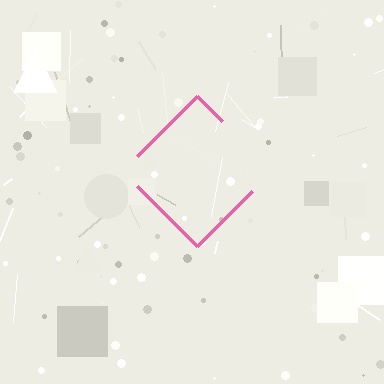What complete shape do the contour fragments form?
The contour fragments form a diamond.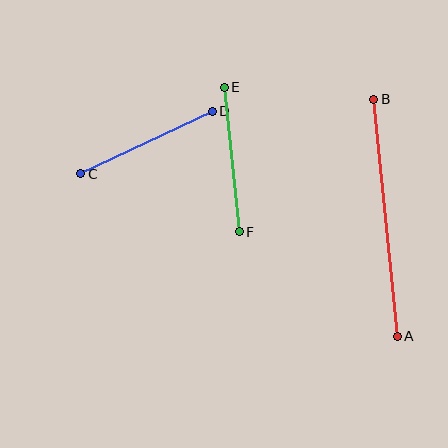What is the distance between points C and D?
The distance is approximately 145 pixels.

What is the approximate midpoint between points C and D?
The midpoint is at approximately (147, 142) pixels.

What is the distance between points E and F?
The distance is approximately 145 pixels.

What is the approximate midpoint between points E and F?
The midpoint is at approximately (232, 159) pixels.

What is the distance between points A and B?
The distance is approximately 238 pixels.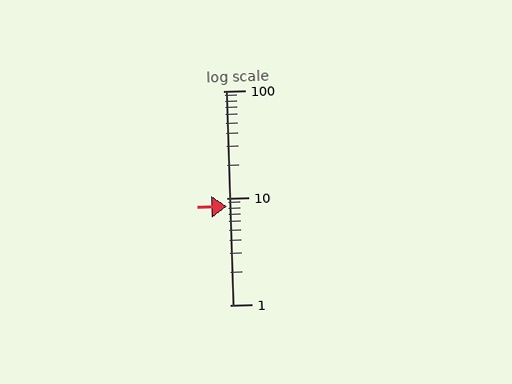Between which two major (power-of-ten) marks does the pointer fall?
The pointer is between 1 and 10.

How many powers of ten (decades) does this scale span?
The scale spans 2 decades, from 1 to 100.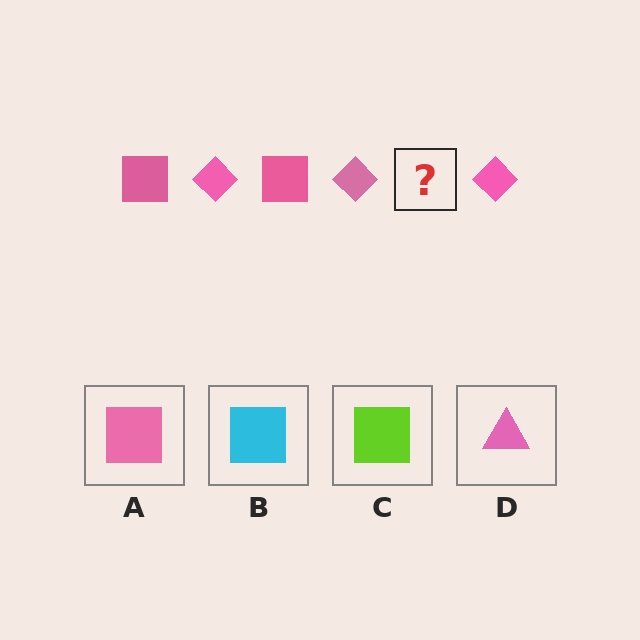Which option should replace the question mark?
Option A.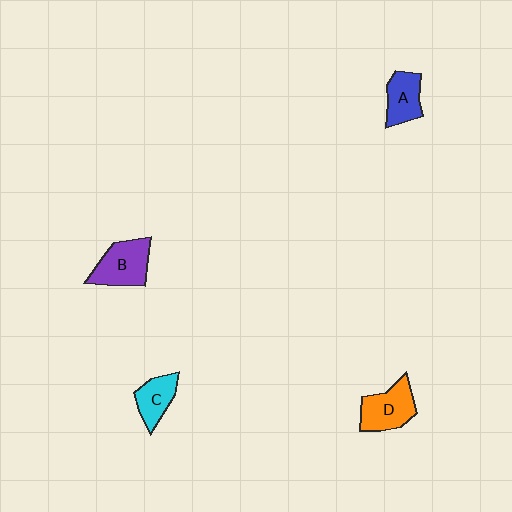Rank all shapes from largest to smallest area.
From largest to smallest: B (purple), D (orange), A (blue), C (cyan).